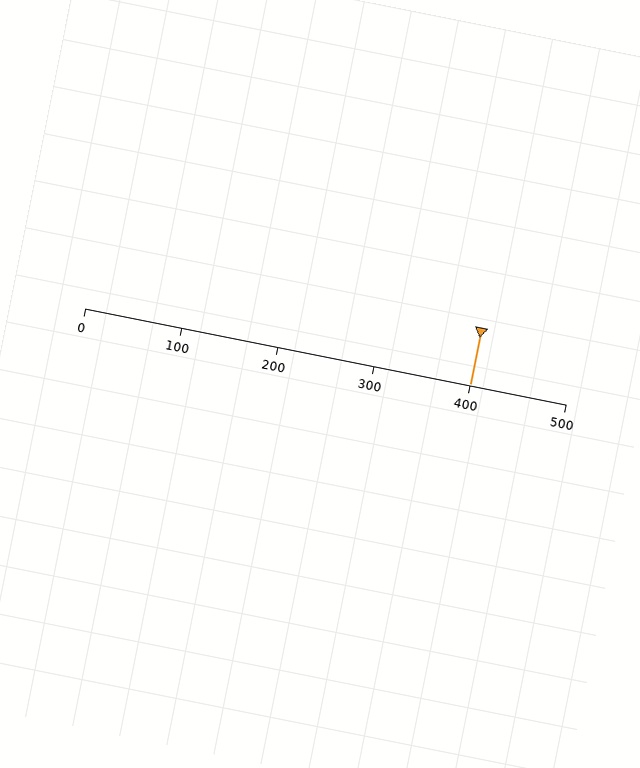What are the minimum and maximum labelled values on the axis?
The axis runs from 0 to 500.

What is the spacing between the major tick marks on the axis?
The major ticks are spaced 100 apart.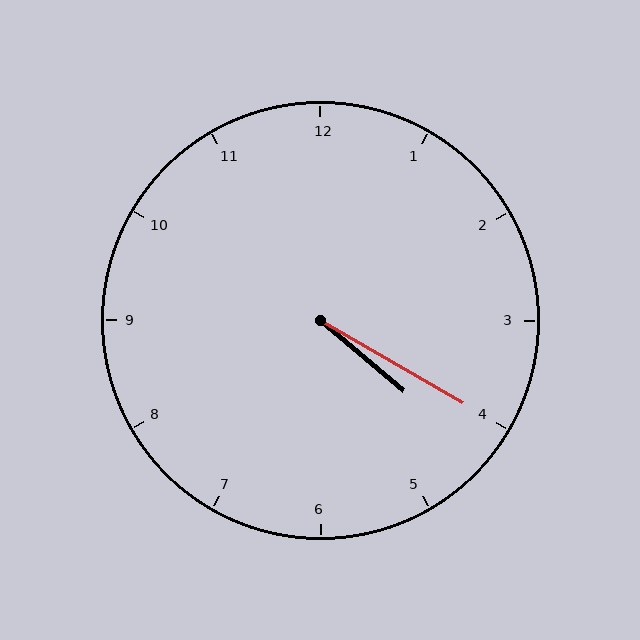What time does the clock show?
4:20.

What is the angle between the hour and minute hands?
Approximately 10 degrees.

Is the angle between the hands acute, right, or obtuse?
It is acute.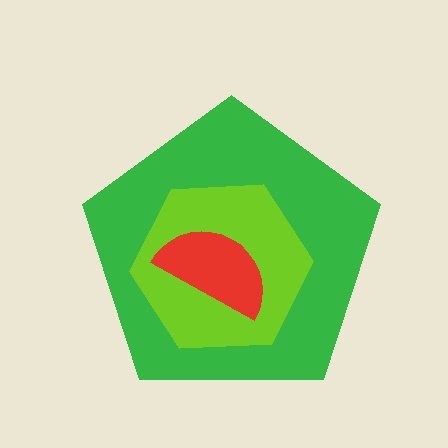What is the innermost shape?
The red semicircle.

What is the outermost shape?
The green pentagon.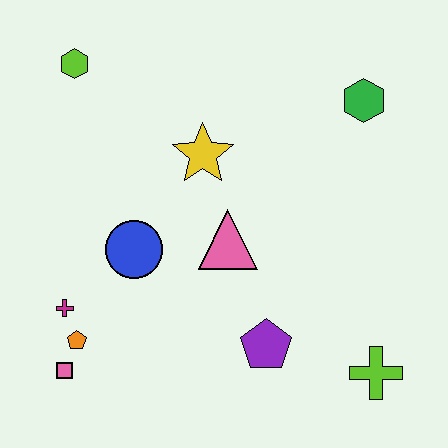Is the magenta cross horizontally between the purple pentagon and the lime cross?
No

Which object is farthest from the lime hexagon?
The lime cross is farthest from the lime hexagon.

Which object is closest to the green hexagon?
The yellow star is closest to the green hexagon.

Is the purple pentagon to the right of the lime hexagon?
Yes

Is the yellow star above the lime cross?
Yes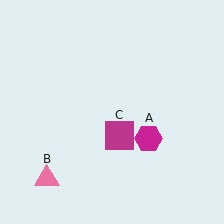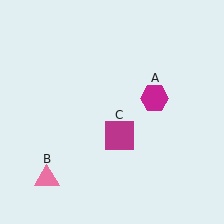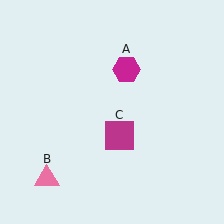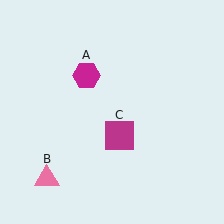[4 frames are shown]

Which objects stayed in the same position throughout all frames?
Pink triangle (object B) and magenta square (object C) remained stationary.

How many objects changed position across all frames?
1 object changed position: magenta hexagon (object A).